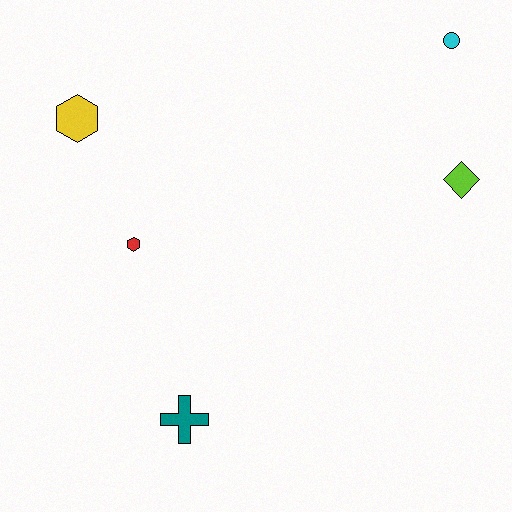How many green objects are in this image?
There are no green objects.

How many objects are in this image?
There are 5 objects.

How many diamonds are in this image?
There is 1 diamond.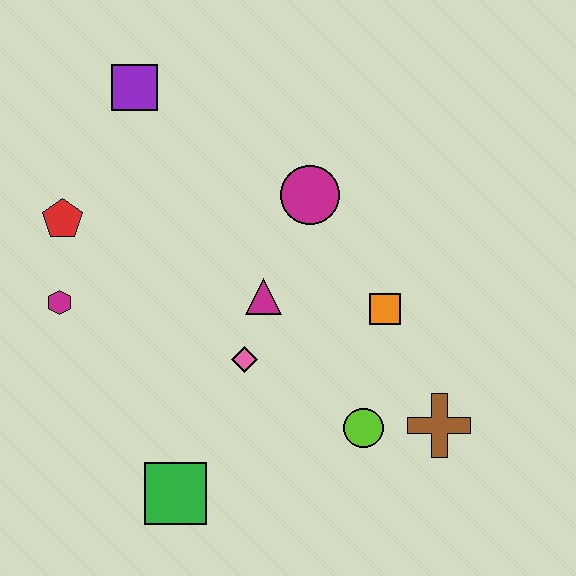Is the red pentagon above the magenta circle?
No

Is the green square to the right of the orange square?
No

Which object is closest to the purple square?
The red pentagon is closest to the purple square.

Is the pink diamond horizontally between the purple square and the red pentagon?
No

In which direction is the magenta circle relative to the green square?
The magenta circle is above the green square.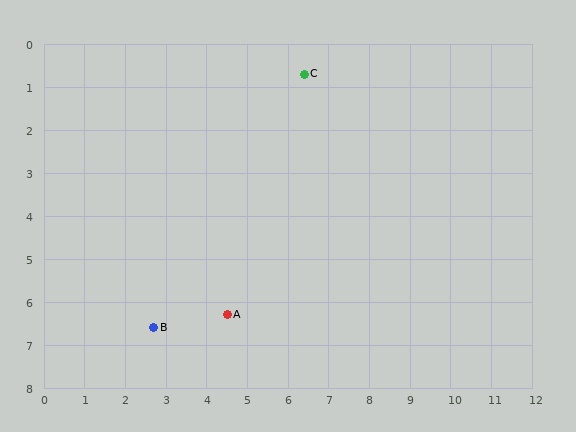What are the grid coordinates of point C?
Point C is at approximately (6.4, 0.7).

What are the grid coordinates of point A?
Point A is at approximately (4.5, 6.3).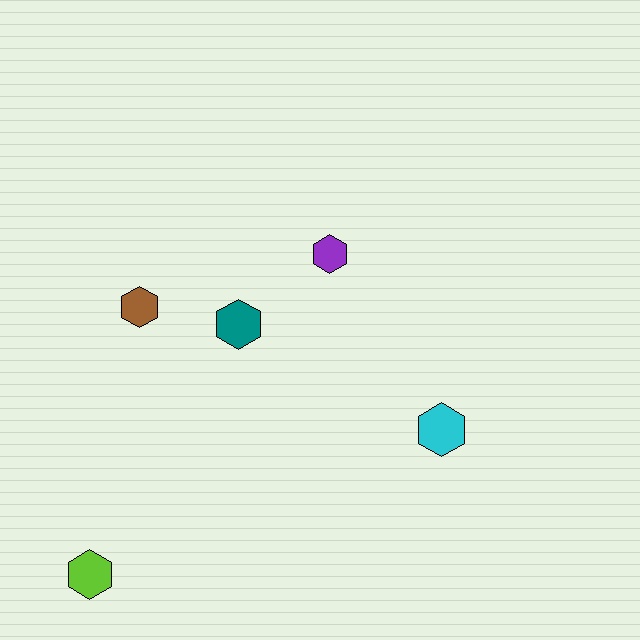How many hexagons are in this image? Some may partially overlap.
There are 5 hexagons.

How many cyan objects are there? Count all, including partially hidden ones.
There is 1 cyan object.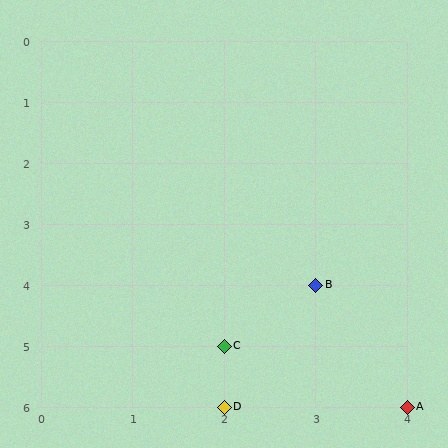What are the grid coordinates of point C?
Point C is at grid coordinates (2, 5).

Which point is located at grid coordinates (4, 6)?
Point A is at (4, 6).